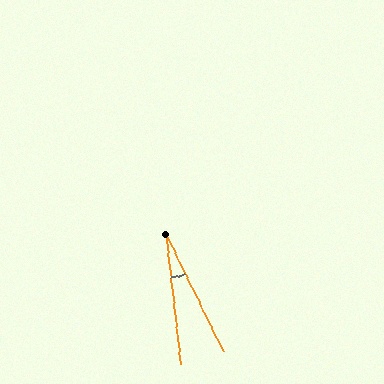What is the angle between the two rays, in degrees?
Approximately 20 degrees.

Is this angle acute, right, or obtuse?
It is acute.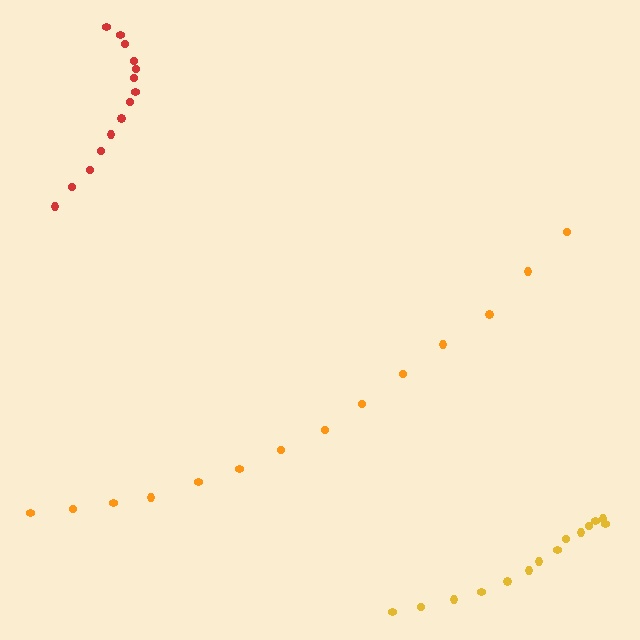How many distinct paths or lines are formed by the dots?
There are 3 distinct paths.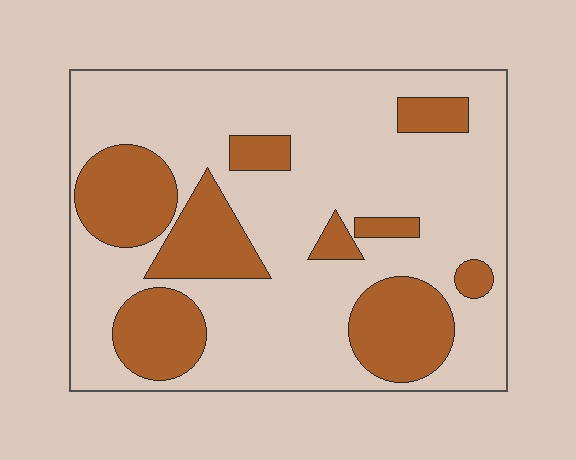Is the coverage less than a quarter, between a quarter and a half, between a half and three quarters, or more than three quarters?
Between a quarter and a half.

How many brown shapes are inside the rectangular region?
9.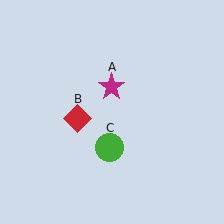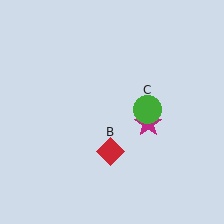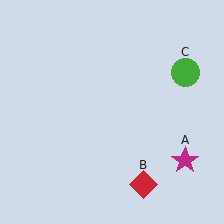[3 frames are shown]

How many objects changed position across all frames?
3 objects changed position: magenta star (object A), red diamond (object B), green circle (object C).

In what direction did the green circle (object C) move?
The green circle (object C) moved up and to the right.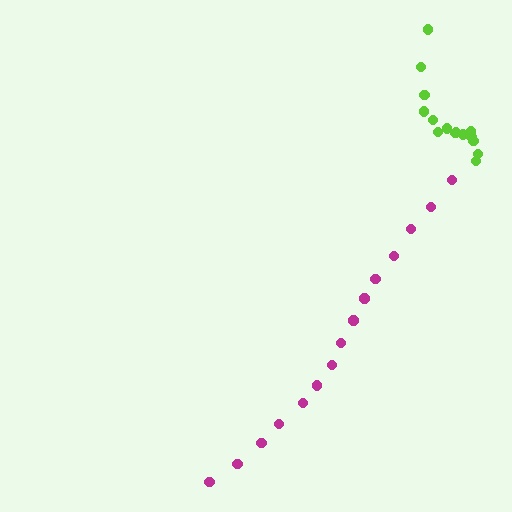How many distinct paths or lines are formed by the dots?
There are 2 distinct paths.